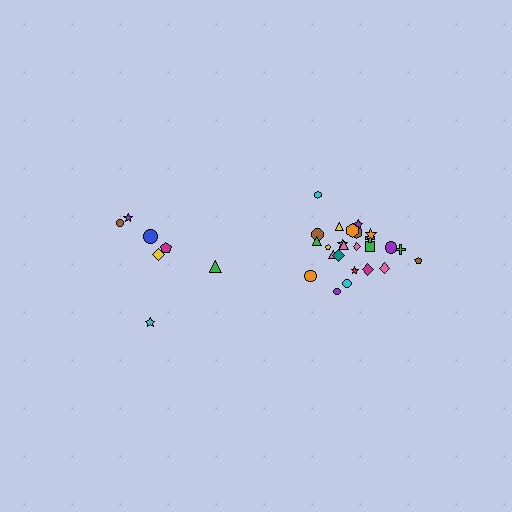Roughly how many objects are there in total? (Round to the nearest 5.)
Roughly 30 objects in total.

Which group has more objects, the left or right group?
The right group.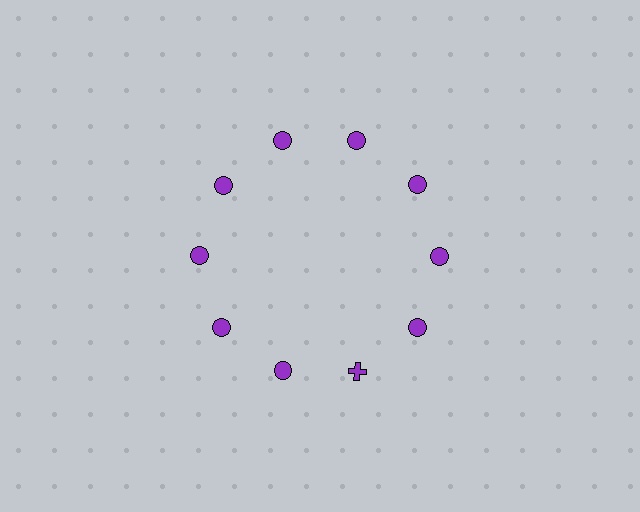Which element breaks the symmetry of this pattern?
The purple cross at roughly the 5 o'clock position breaks the symmetry. All other shapes are purple circles.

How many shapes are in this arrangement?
There are 10 shapes arranged in a ring pattern.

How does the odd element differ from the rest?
It has a different shape: cross instead of circle.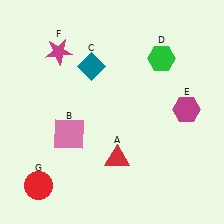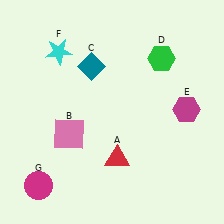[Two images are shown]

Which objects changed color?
F changed from magenta to cyan. G changed from red to magenta.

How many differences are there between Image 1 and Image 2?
There are 2 differences between the two images.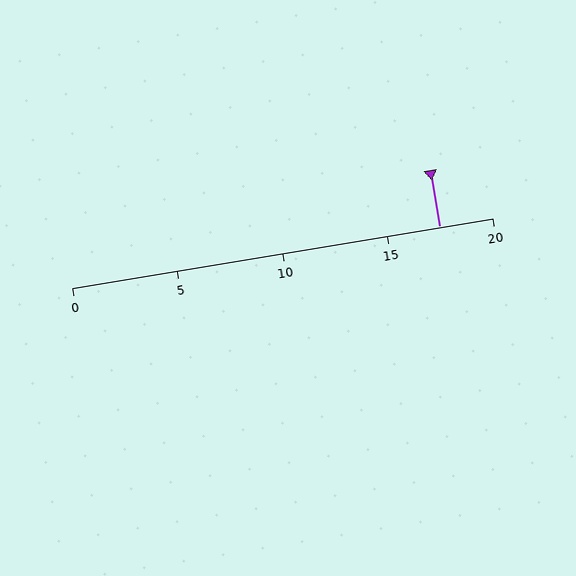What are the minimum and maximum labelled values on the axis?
The axis runs from 0 to 20.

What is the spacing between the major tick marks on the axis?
The major ticks are spaced 5 apart.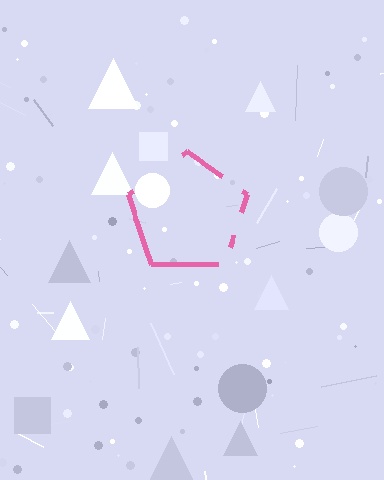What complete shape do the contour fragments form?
The contour fragments form a pentagon.